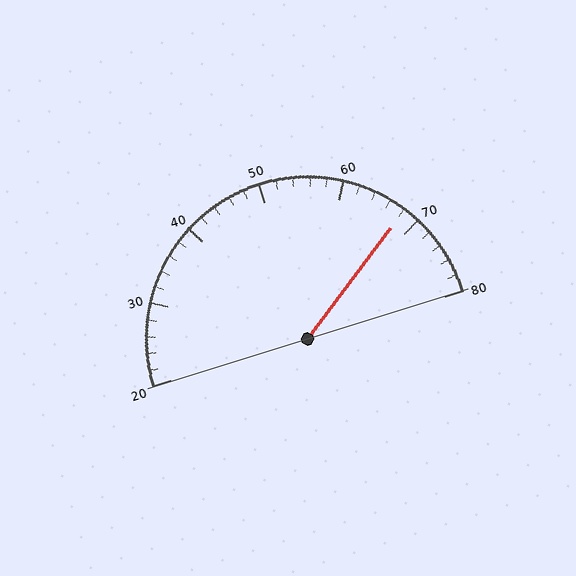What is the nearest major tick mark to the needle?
The nearest major tick mark is 70.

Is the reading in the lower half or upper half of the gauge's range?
The reading is in the upper half of the range (20 to 80).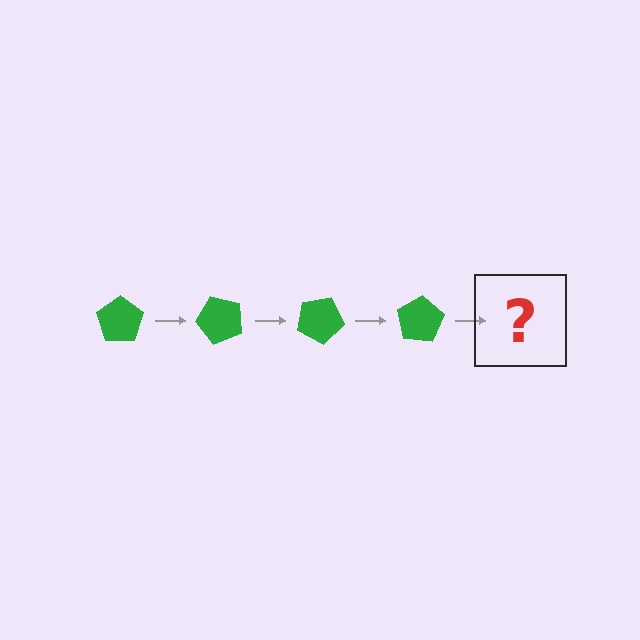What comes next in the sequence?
The next element should be a green pentagon rotated 200 degrees.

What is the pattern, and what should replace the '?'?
The pattern is that the pentagon rotates 50 degrees each step. The '?' should be a green pentagon rotated 200 degrees.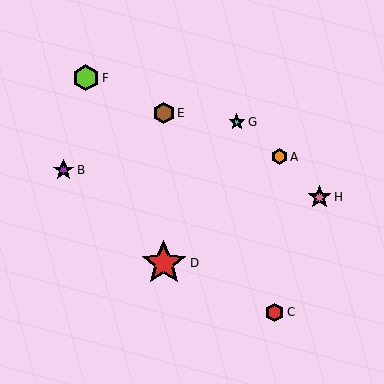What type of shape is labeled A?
Shape A is an orange hexagon.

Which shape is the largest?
The red star (labeled D) is the largest.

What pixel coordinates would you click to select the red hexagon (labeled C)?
Click at (274, 312) to select the red hexagon C.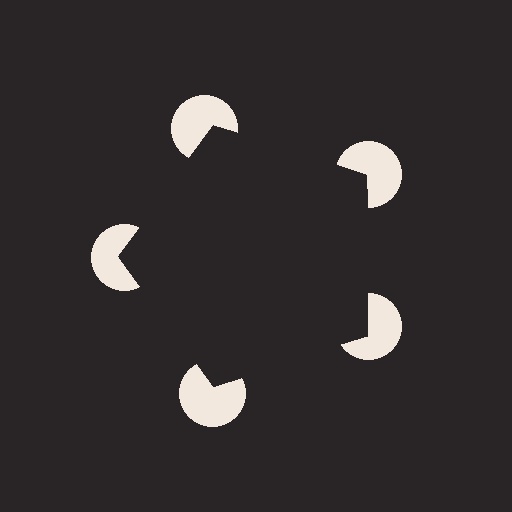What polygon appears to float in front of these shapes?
An illusory pentagon — its edges are inferred from the aligned wedge cuts in the pac-man discs, not physically drawn.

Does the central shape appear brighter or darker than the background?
It typically appears slightly darker than the background, even though no actual brightness change is drawn.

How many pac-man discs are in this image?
There are 5 — one at each vertex of the illusory pentagon.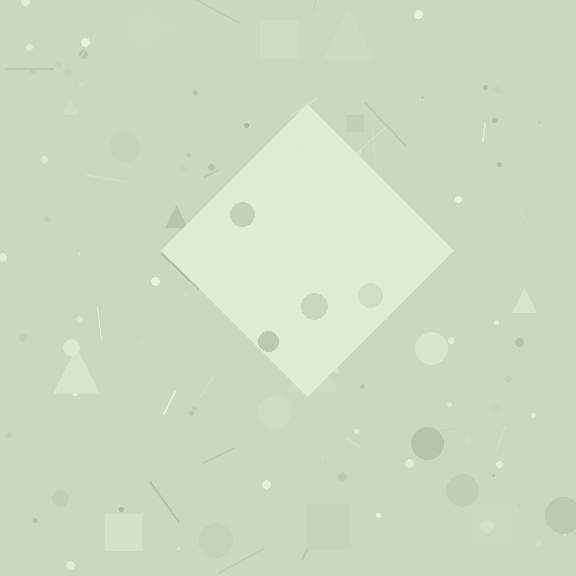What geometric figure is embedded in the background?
A diamond is embedded in the background.